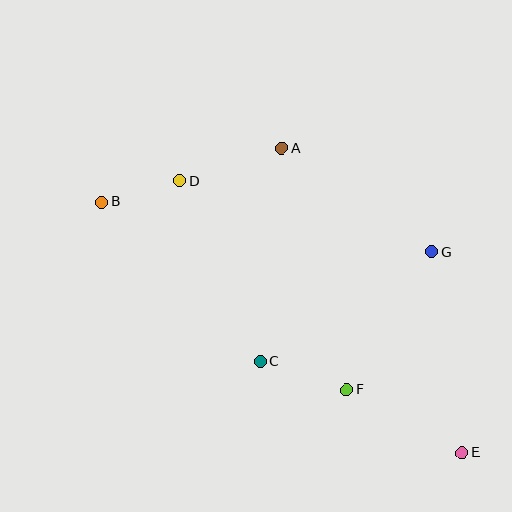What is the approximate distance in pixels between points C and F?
The distance between C and F is approximately 92 pixels.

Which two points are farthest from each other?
Points B and E are farthest from each other.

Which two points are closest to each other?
Points B and D are closest to each other.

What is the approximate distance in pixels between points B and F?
The distance between B and F is approximately 309 pixels.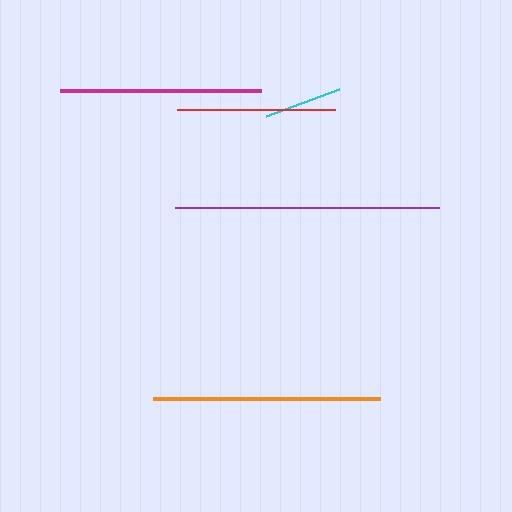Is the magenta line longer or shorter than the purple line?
The purple line is longer than the magenta line.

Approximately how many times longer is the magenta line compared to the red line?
The magenta line is approximately 1.3 times the length of the red line.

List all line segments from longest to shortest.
From longest to shortest: purple, orange, magenta, red, cyan.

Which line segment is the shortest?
The cyan line is the shortest at approximately 78 pixels.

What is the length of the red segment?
The red segment is approximately 158 pixels long.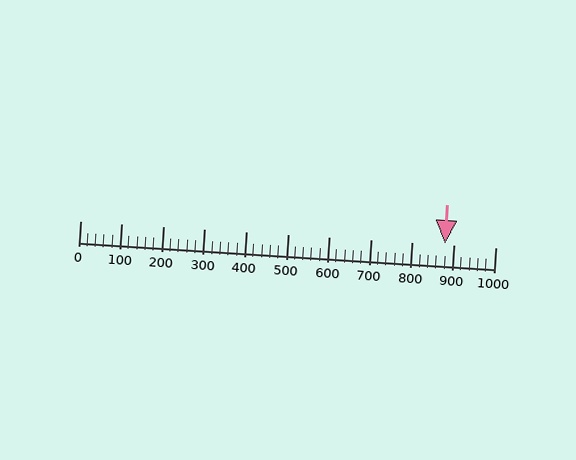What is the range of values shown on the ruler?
The ruler shows values from 0 to 1000.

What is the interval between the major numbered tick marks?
The major tick marks are spaced 100 units apart.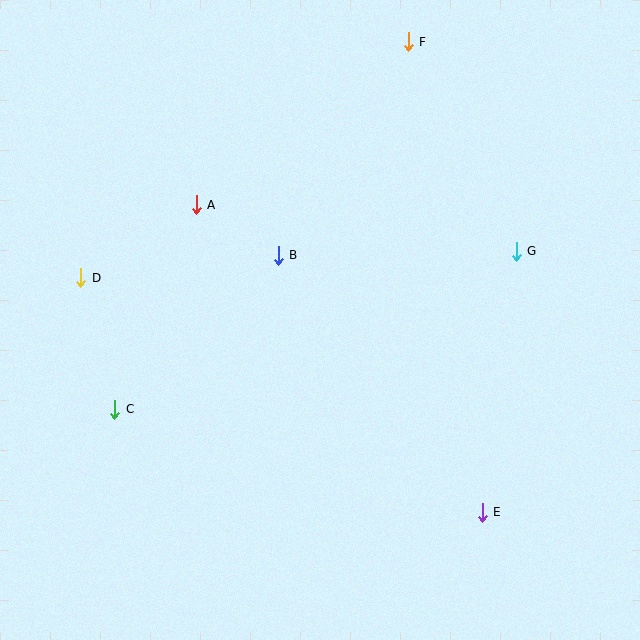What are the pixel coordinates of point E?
Point E is at (482, 512).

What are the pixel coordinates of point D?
Point D is at (81, 278).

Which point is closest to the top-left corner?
Point A is closest to the top-left corner.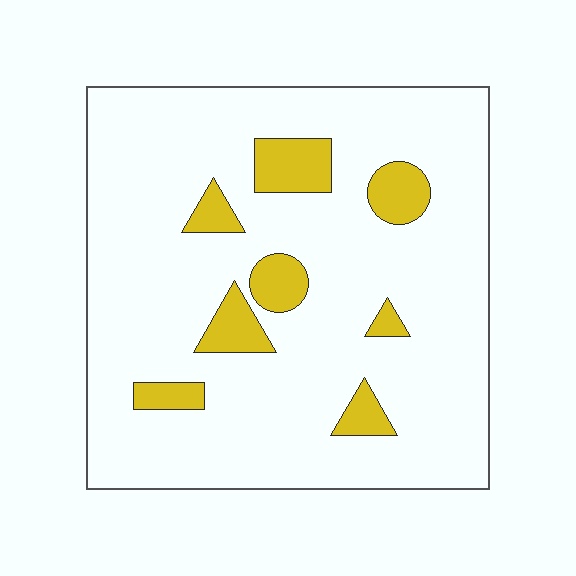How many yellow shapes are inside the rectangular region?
8.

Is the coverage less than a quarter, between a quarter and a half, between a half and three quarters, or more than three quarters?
Less than a quarter.